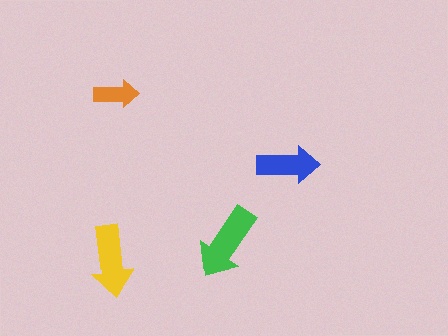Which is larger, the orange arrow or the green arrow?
The green one.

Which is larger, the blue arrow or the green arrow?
The green one.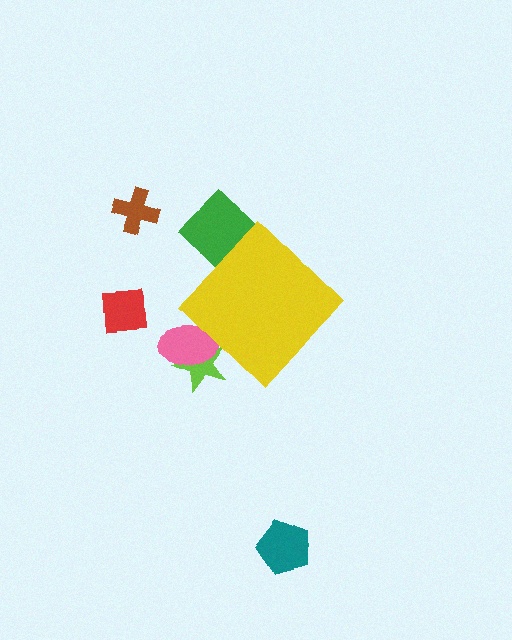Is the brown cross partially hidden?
No, the brown cross is fully visible.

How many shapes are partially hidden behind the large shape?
3 shapes are partially hidden.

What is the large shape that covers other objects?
A yellow diamond.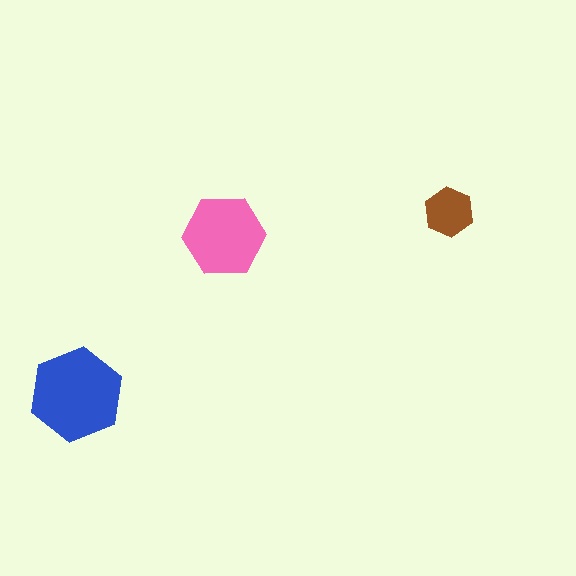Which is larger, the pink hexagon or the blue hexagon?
The blue one.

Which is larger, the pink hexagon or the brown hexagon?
The pink one.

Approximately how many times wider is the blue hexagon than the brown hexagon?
About 2 times wider.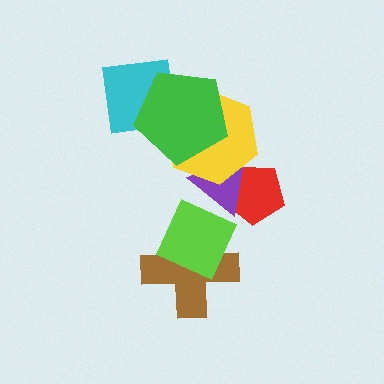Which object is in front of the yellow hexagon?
The green pentagon is in front of the yellow hexagon.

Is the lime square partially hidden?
No, no other shape covers it.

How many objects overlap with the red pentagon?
2 objects overlap with the red pentagon.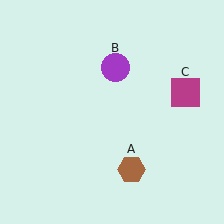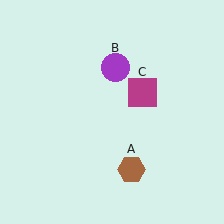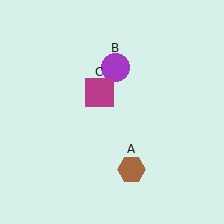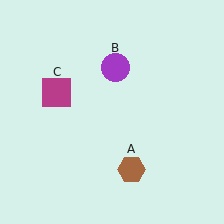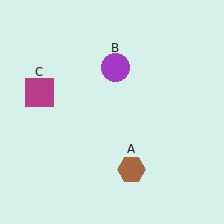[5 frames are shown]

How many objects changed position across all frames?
1 object changed position: magenta square (object C).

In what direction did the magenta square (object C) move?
The magenta square (object C) moved left.